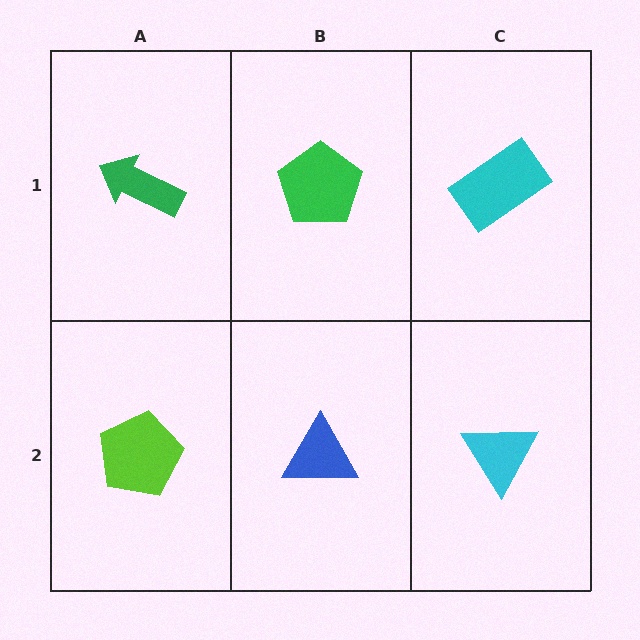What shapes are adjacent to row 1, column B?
A blue triangle (row 2, column B), a green arrow (row 1, column A), a cyan rectangle (row 1, column C).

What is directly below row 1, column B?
A blue triangle.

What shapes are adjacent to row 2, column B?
A green pentagon (row 1, column B), a lime pentagon (row 2, column A), a cyan triangle (row 2, column C).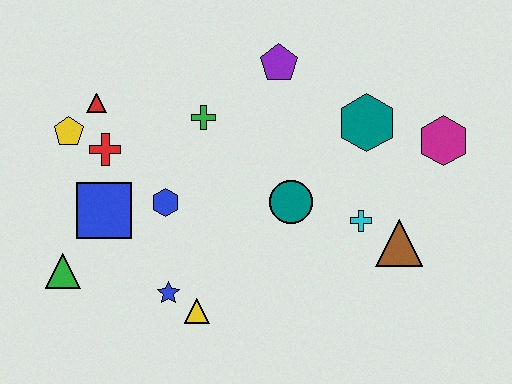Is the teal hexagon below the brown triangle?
No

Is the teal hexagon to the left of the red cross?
No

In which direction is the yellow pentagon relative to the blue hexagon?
The yellow pentagon is to the left of the blue hexagon.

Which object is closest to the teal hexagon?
The magenta hexagon is closest to the teal hexagon.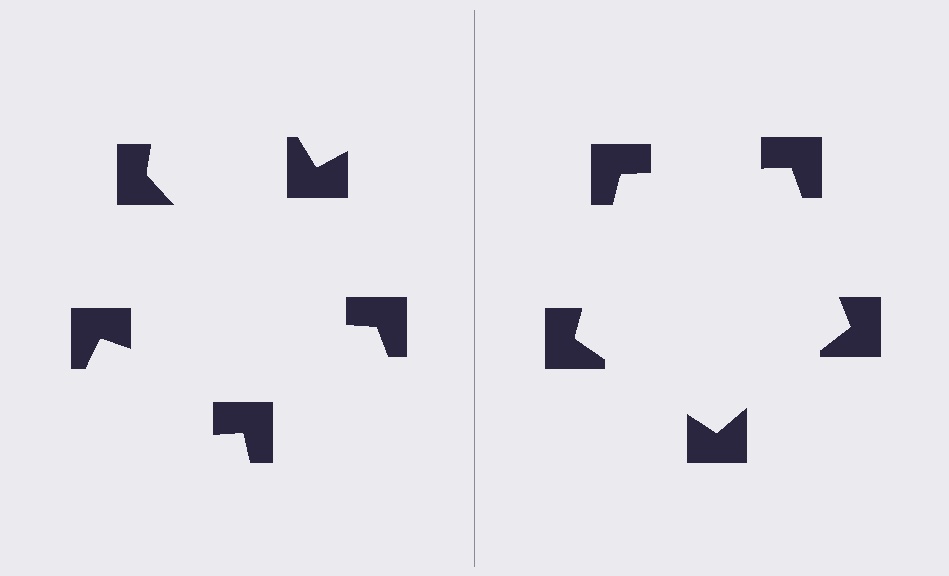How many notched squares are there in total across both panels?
10 — 5 on each side.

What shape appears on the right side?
An illusory pentagon.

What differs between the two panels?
The notched squares are positioned identically on both sides; only the wedge orientations differ. On the right they align to a pentagon; on the left they are misaligned.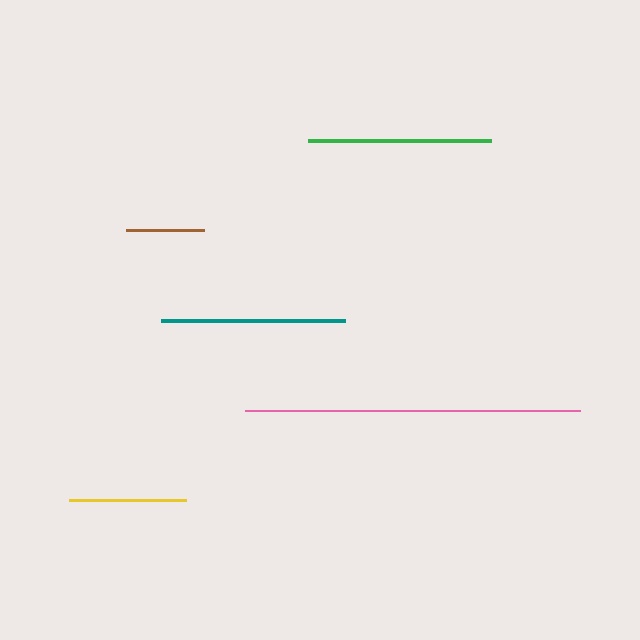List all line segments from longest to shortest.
From longest to shortest: pink, teal, green, yellow, brown.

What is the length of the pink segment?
The pink segment is approximately 334 pixels long.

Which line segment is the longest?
The pink line is the longest at approximately 334 pixels.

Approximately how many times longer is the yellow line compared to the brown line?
The yellow line is approximately 1.5 times the length of the brown line.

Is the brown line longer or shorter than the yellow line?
The yellow line is longer than the brown line.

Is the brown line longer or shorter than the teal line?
The teal line is longer than the brown line.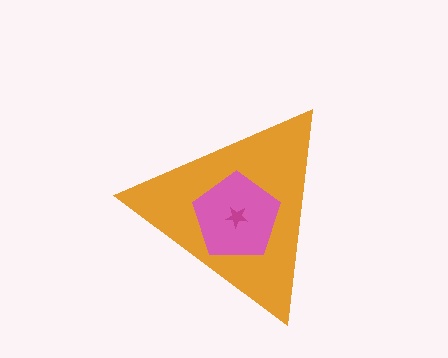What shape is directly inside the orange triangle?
The pink pentagon.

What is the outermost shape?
The orange triangle.